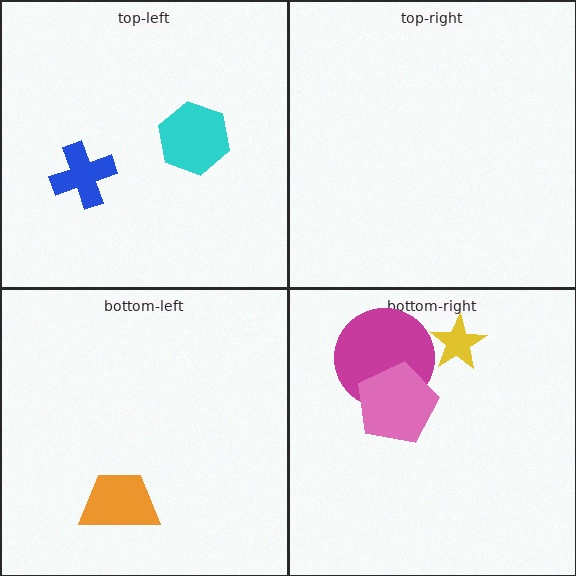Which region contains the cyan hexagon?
The top-left region.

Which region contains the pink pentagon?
The bottom-right region.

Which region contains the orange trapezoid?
The bottom-left region.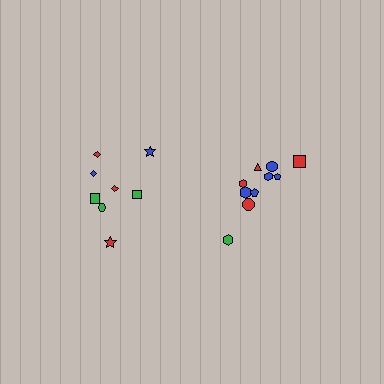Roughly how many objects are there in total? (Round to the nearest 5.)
Roughly 20 objects in total.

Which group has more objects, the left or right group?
The right group.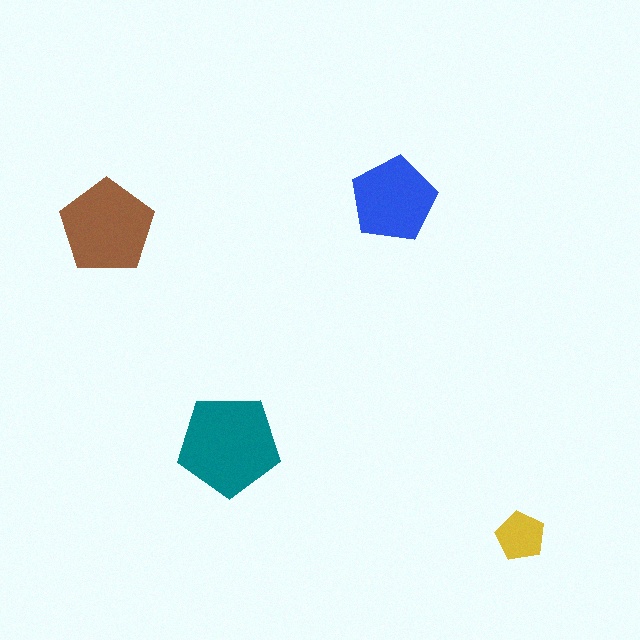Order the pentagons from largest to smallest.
the teal one, the brown one, the blue one, the yellow one.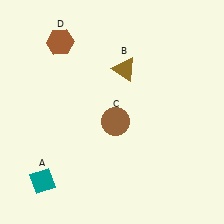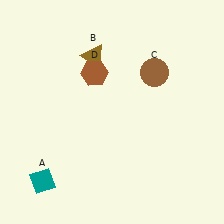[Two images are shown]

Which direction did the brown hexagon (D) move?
The brown hexagon (D) moved right.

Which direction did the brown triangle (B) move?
The brown triangle (B) moved left.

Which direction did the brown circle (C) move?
The brown circle (C) moved up.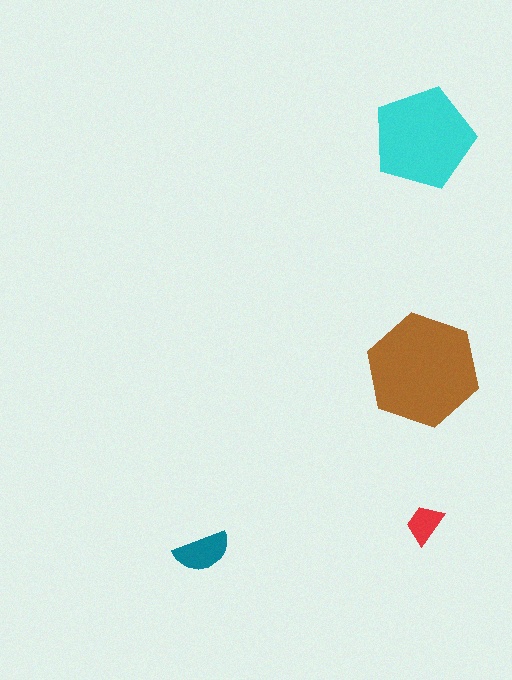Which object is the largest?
The brown hexagon.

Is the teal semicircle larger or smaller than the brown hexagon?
Smaller.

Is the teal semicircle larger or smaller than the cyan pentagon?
Smaller.